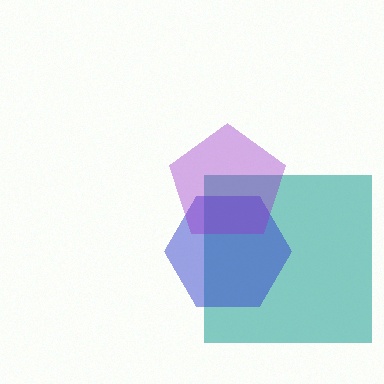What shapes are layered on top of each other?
The layered shapes are: a teal square, a blue hexagon, a purple pentagon.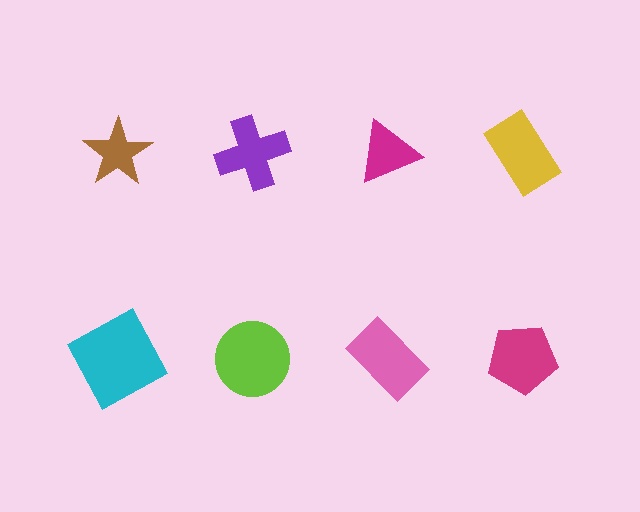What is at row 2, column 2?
A lime circle.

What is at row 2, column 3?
A pink rectangle.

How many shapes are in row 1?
4 shapes.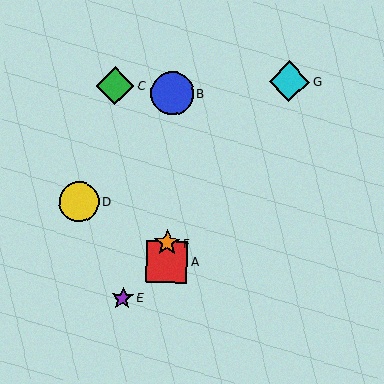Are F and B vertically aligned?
Yes, both are at x≈167.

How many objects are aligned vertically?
3 objects (A, B, F) are aligned vertically.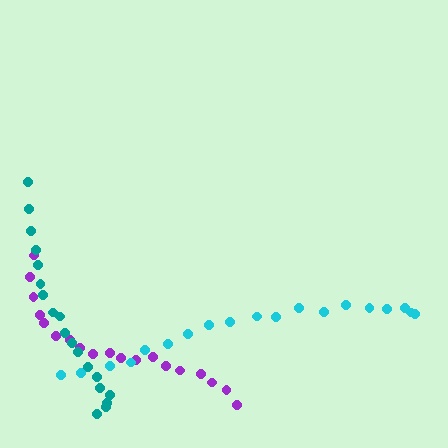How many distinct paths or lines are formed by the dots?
There are 3 distinct paths.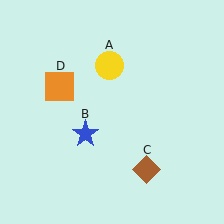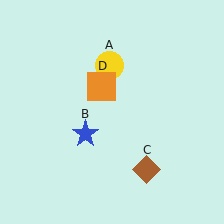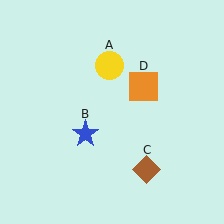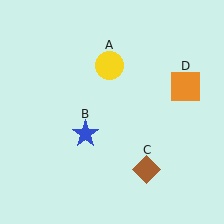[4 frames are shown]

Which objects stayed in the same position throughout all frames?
Yellow circle (object A) and blue star (object B) and brown diamond (object C) remained stationary.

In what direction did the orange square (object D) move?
The orange square (object D) moved right.